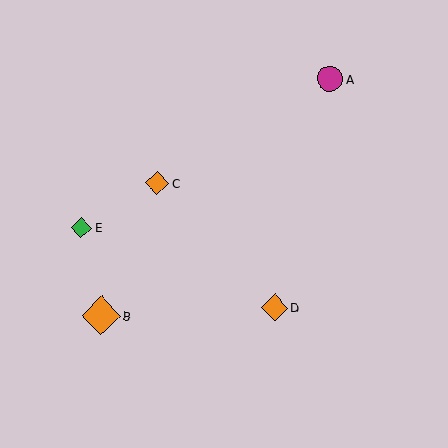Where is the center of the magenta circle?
The center of the magenta circle is at (330, 78).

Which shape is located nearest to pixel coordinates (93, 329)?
The orange diamond (labeled B) at (101, 316) is nearest to that location.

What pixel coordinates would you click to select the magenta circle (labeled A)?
Click at (330, 78) to select the magenta circle A.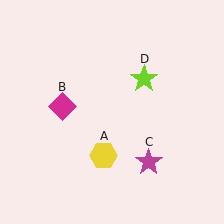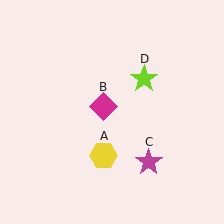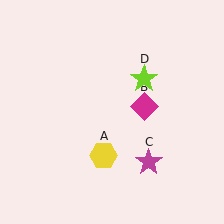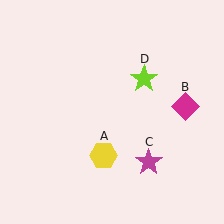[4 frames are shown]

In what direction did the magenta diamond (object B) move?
The magenta diamond (object B) moved right.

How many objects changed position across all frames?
1 object changed position: magenta diamond (object B).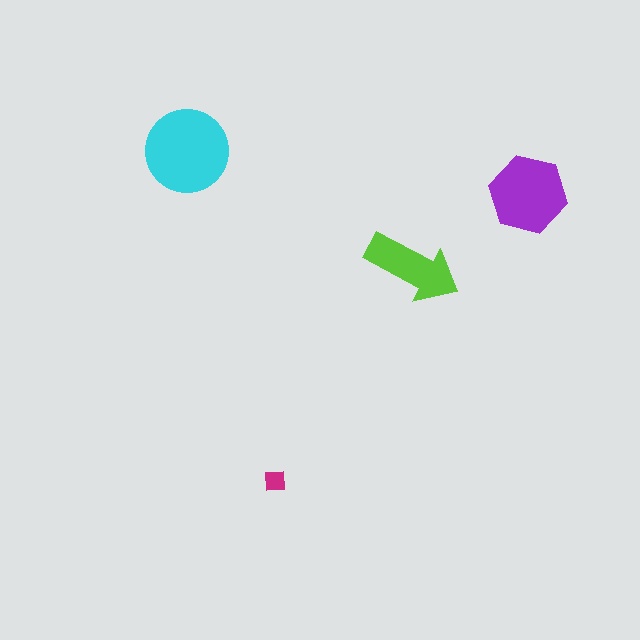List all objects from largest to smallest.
The cyan circle, the purple hexagon, the lime arrow, the magenta square.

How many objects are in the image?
There are 4 objects in the image.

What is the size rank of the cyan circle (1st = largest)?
1st.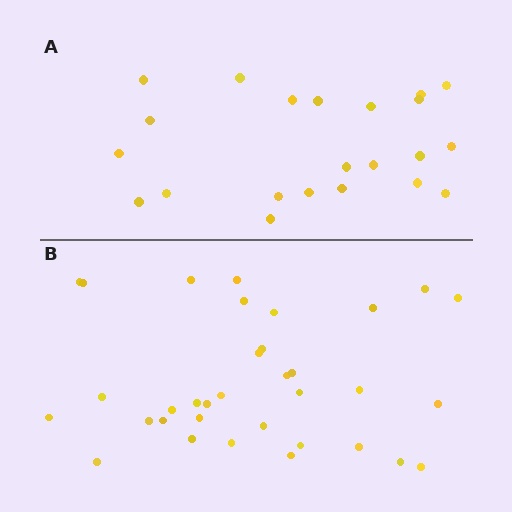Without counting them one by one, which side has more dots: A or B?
Region B (the bottom region) has more dots.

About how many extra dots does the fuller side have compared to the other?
Region B has roughly 12 or so more dots than region A.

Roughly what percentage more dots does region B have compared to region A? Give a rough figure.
About 55% more.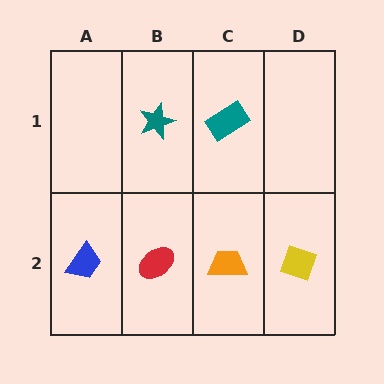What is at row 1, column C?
A teal rectangle.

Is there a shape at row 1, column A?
No, that cell is empty.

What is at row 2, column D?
A yellow diamond.